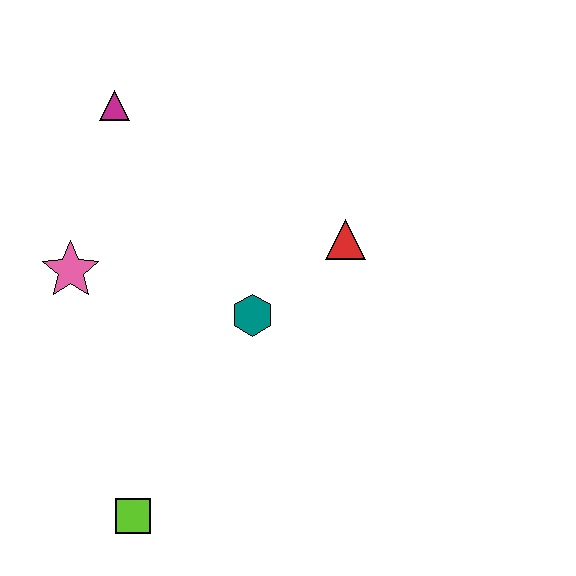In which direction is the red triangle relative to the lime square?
The red triangle is above the lime square.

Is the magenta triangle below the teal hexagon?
No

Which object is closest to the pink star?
The magenta triangle is closest to the pink star.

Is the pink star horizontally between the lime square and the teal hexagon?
No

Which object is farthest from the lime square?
The magenta triangle is farthest from the lime square.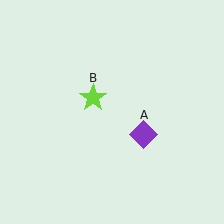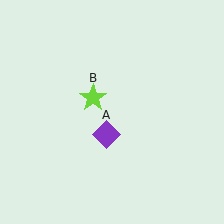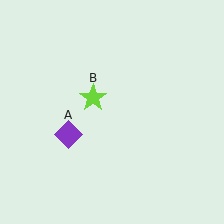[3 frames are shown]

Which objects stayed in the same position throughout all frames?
Lime star (object B) remained stationary.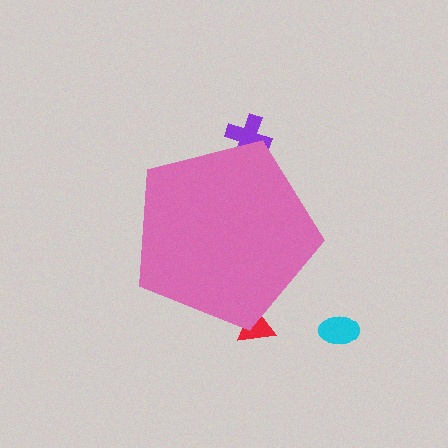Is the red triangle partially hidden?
Yes, the red triangle is partially hidden behind the pink pentagon.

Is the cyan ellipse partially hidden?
No, the cyan ellipse is fully visible.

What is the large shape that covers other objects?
A pink pentagon.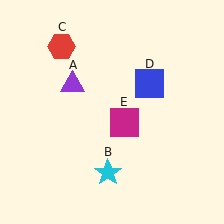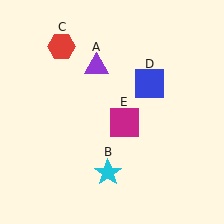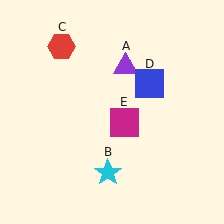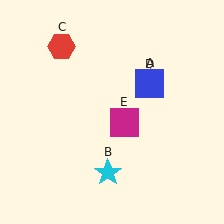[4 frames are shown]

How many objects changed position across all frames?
1 object changed position: purple triangle (object A).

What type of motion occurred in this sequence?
The purple triangle (object A) rotated clockwise around the center of the scene.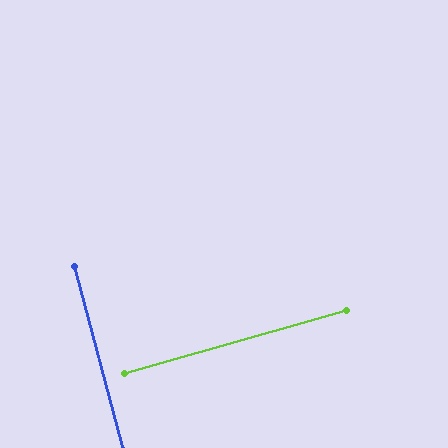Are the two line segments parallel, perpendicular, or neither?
Perpendicular — they meet at approximately 89°.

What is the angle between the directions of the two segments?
Approximately 89 degrees.